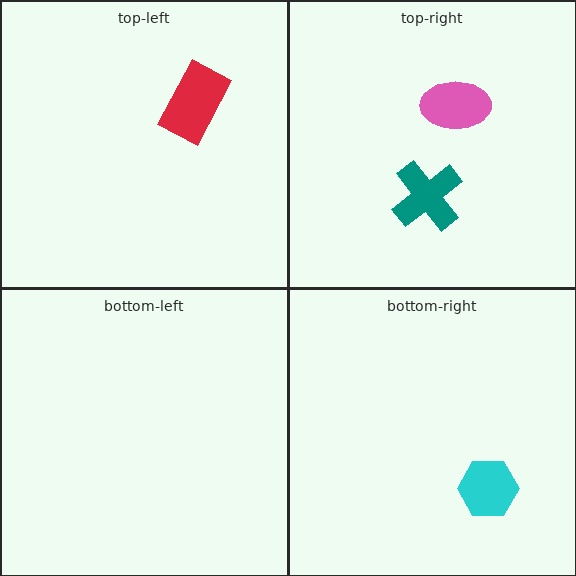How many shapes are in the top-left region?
1.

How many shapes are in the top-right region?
2.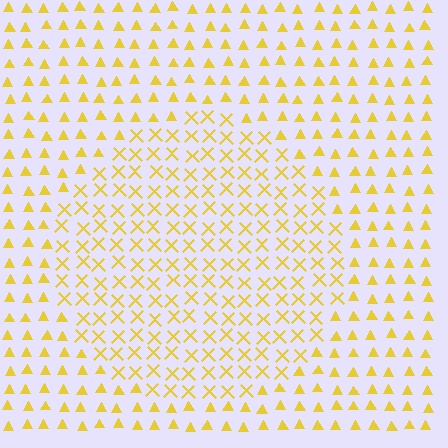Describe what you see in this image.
The image is filled with small yellow elements arranged in a uniform grid. A circle-shaped region contains X marks, while the surrounding area contains triangles. The boundary is defined purely by the change in element shape.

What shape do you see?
I see a circle.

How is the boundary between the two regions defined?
The boundary is defined by a change in element shape: X marks inside vs. triangles outside. All elements share the same color and spacing.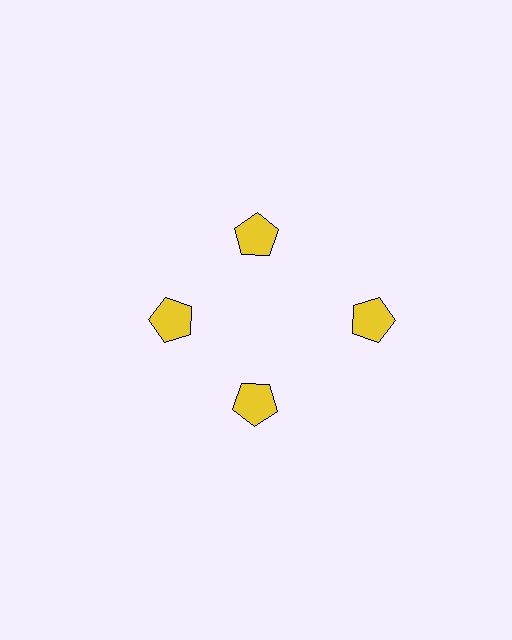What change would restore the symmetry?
The symmetry would be restored by moving it inward, back onto the ring so that all 4 pentagons sit at equal angles and equal distance from the center.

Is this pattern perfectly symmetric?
No. The 4 yellow pentagons are arranged in a ring, but one element near the 3 o'clock position is pushed outward from the center, breaking the 4-fold rotational symmetry.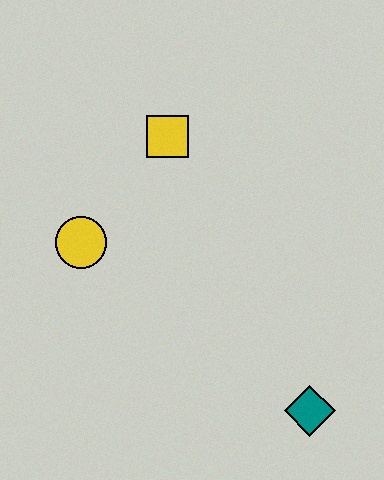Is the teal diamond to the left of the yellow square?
No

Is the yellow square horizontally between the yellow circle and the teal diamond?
Yes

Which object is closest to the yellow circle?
The yellow square is closest to the yellow circle.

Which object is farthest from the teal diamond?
The yellow square is farthest from the teal diamond.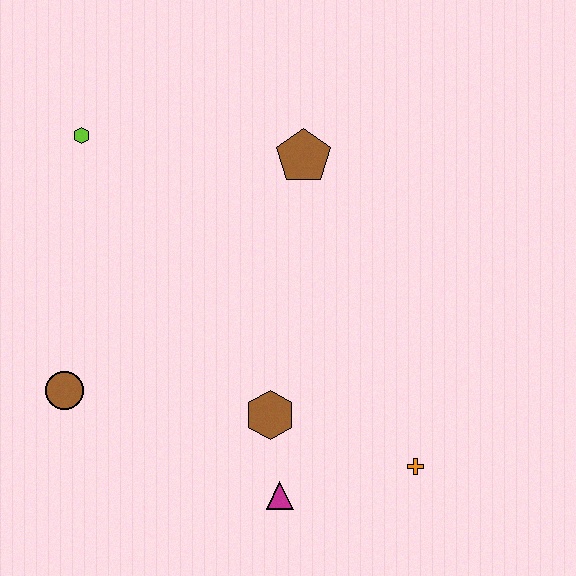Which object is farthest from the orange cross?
The lime hexagon is farthest from the orange cross.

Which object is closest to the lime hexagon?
The brown pentagon is closest to the lime hexagon.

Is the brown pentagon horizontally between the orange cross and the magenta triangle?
Yes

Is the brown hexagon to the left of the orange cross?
Yes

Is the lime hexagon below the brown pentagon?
No